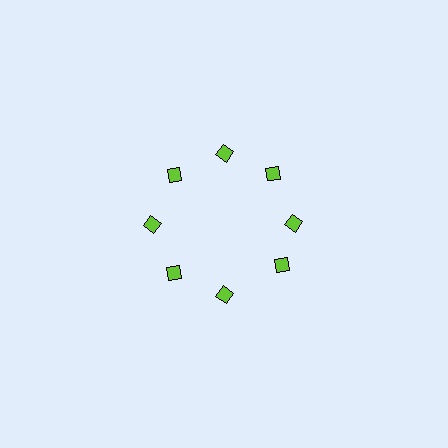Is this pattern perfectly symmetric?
No. The 8 lime diamonds are arranged in a ring, but one element near the 4 o'clock position is rotated out of alignment along the ring, breaking the 8-fold rotational symmetry.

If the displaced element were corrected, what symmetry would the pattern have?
It would have 8-fold rotational symmetry — the pattern would map onto itself every 45 degrees.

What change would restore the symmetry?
The symmetry would be restored by rotating it back into even spacing with its neighbors so that all 8 diamonds sit at equal angles and equal distance from the center.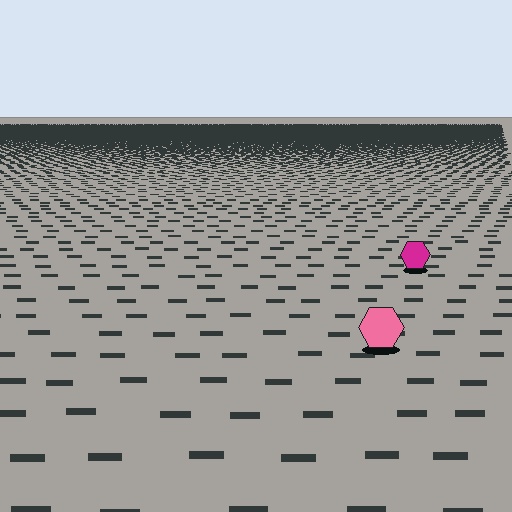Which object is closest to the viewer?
The pink hexagon is closest. The texture marks near it are larger and more spread out.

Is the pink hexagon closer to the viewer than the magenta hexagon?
Yes. The pink hexagon is closer — you can tell from the texture gradient: the ground texture is coarser near it.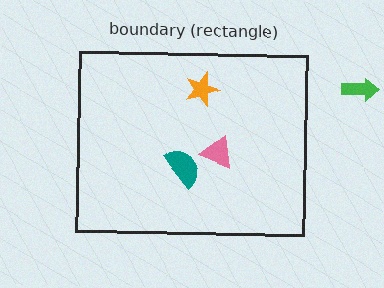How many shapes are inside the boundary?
3 inside, 1 outside.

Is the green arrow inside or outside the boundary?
Outside.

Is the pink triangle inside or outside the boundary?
Inside.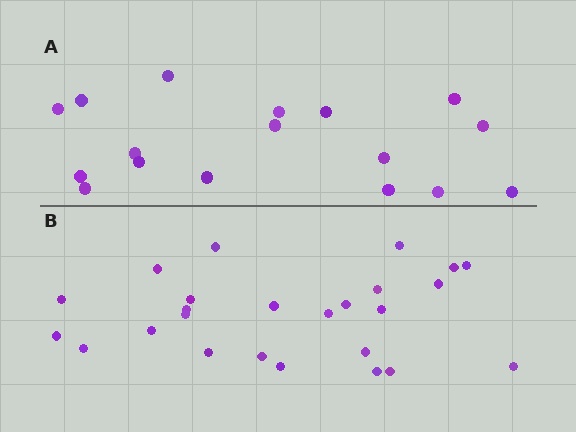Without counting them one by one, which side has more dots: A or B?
Region B (the bottom region) has more dots.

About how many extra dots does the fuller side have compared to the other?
Region B has roughly 8 or so more dots than region A.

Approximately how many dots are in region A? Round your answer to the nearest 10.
About 20 dots. (The exact count is 17, which rounds to 20.)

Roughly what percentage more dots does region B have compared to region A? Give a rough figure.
About 45% more.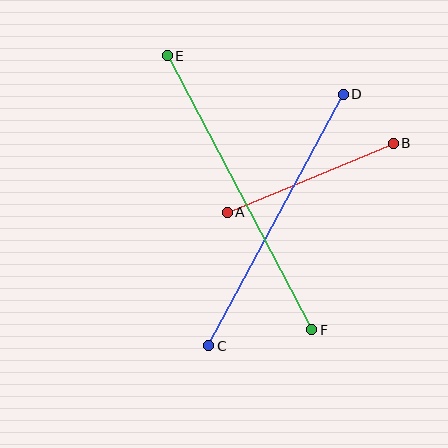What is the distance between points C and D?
The distance is approximately 285 pixels.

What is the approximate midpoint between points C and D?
The midpoint is at approximately (276, 220) pixels.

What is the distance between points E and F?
The distance is approximately 310 pixels.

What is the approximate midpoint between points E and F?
The midpoint is at approximately (239, 193) pixels.